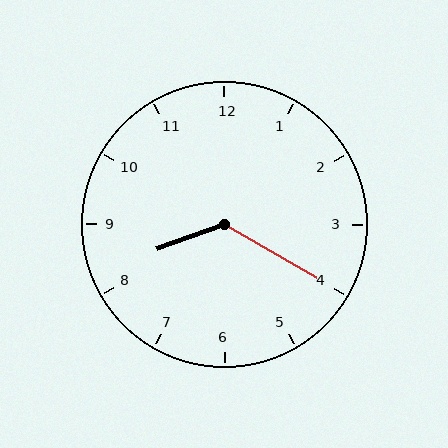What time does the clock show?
8:20.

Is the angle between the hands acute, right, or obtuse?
It is obtuse.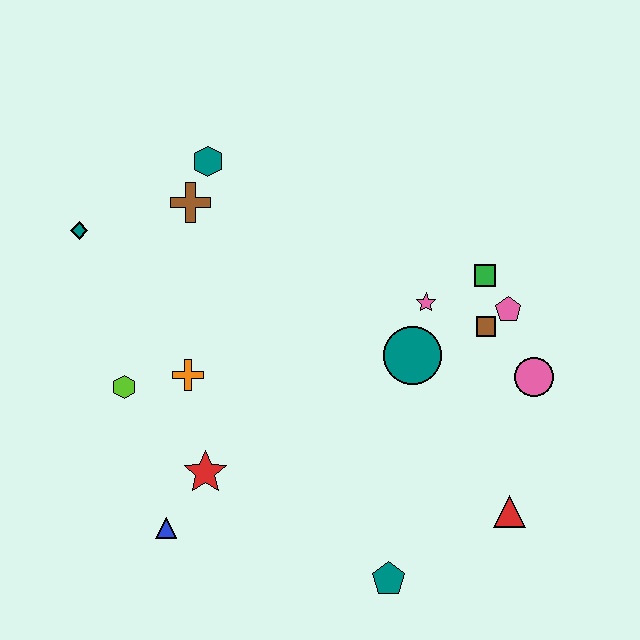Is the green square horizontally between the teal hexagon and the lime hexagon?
No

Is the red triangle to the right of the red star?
Yes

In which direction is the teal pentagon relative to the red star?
The teal pentagon is to the right of the red star.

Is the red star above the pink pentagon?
No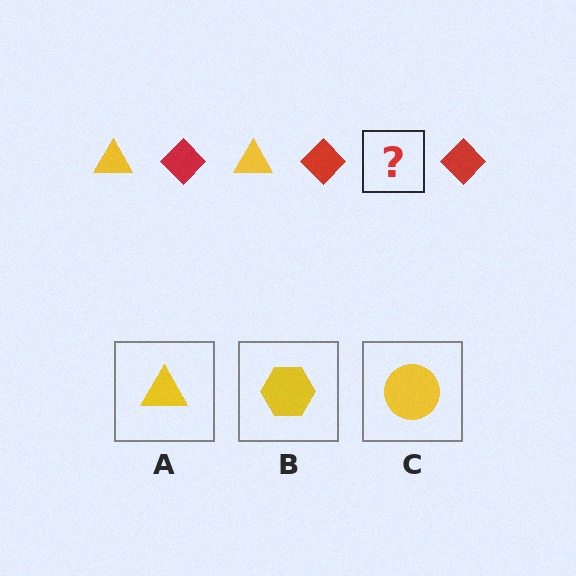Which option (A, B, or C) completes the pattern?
A.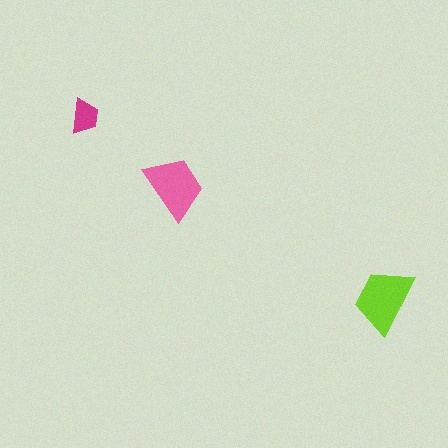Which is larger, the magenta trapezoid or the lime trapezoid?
The lime one.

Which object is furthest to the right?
The lime trapezoid is rightmost.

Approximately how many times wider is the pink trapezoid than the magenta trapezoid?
About 2 times wider.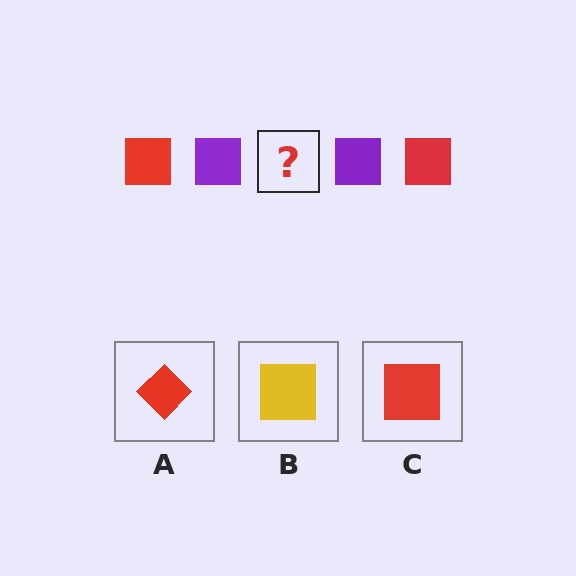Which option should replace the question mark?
Option C.